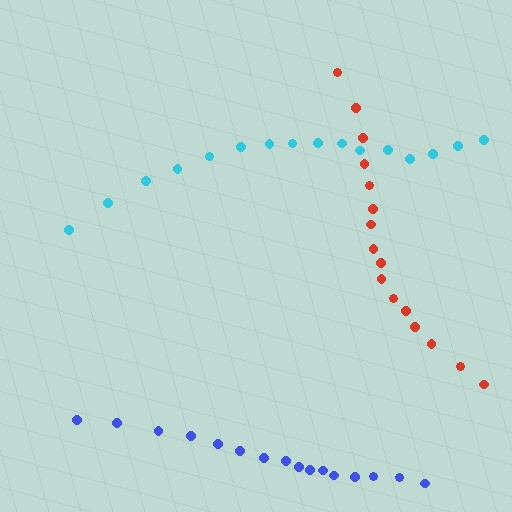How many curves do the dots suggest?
There are 3 distinct paths.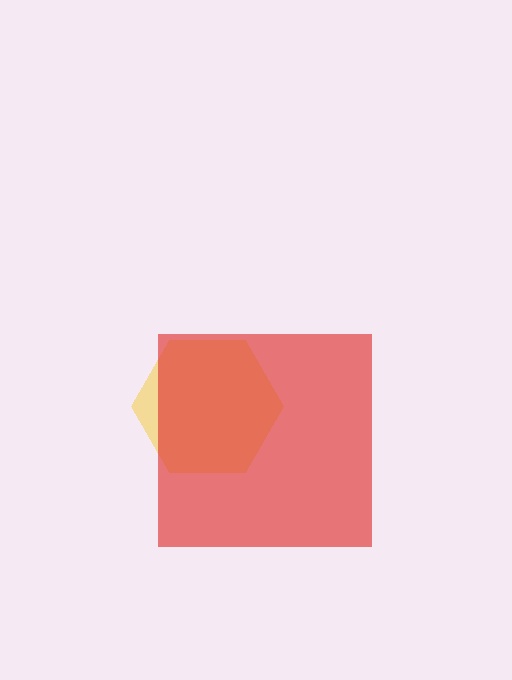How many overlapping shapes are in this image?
There are 2 overlapping shapes in the image.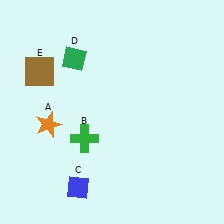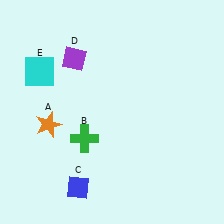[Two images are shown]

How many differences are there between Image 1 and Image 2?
There are 2 differences between the two images.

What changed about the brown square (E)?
In Image 1, E is brown. In Image 2, it changed to cyan.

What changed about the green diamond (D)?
In Image 1, D is green. In Image 2, it changed to purple.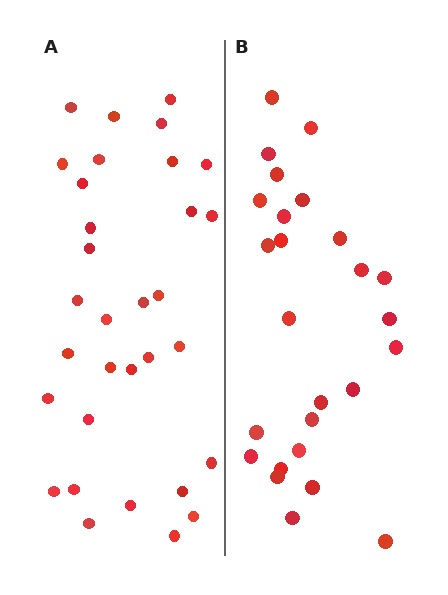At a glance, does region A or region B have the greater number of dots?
Region A (the left region) has more dots.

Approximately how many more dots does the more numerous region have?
Region A has about 6 more dots than region B.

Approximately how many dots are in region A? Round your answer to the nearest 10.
About 30 dots. (The exact count is 32, which rounds to 30.)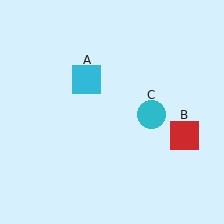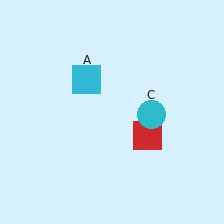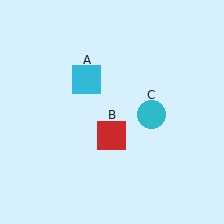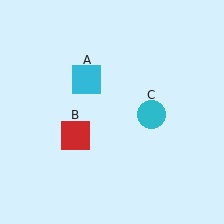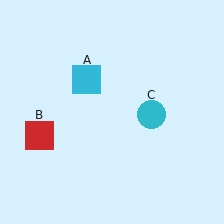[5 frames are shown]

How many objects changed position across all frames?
1 object changed position: red square (object B).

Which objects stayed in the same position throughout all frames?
Cyan square (object A) and cyan circle (object C) remained stationary.